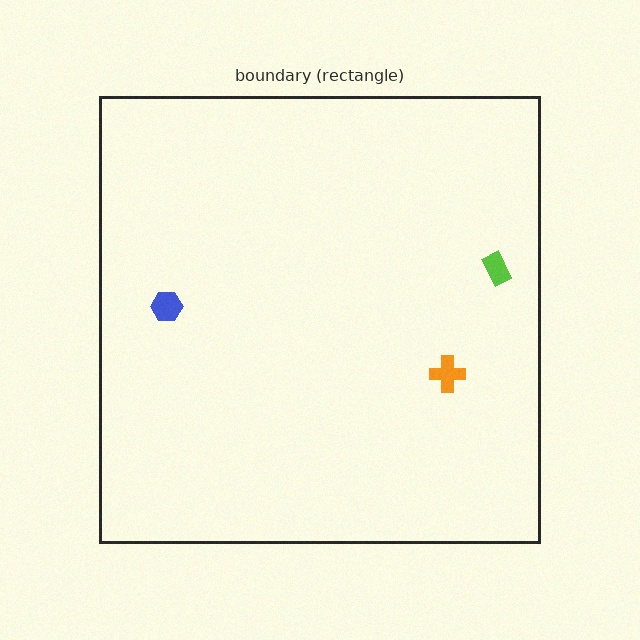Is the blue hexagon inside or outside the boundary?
Inside.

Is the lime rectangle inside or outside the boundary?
Inside.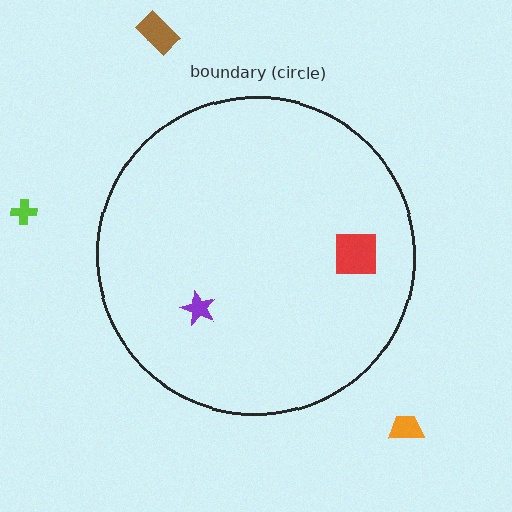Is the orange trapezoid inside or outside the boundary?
Outside.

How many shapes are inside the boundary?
2 inside, 3 outside.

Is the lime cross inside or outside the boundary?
Outside.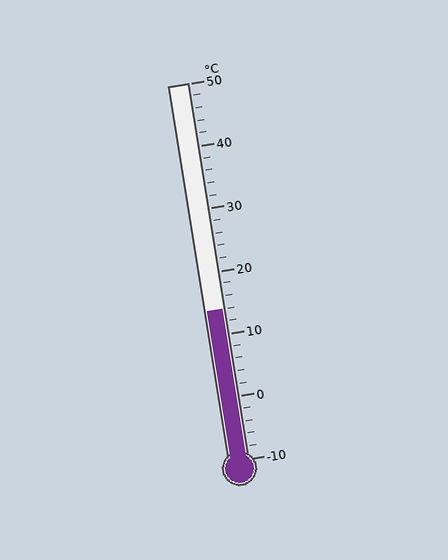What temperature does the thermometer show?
The thermometer shows approximately 14°C.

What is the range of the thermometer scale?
The thermometer scale ranges from -10°C to 50°C.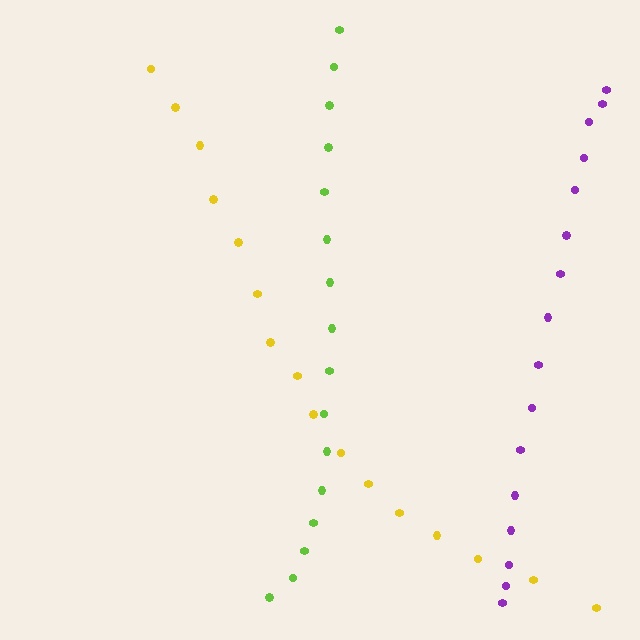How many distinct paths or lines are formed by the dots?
There are 3 distinct paths.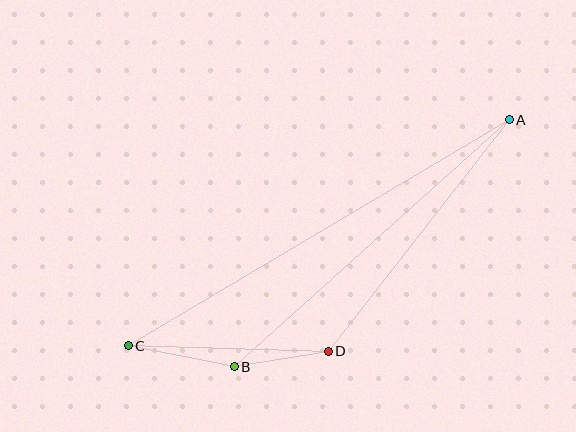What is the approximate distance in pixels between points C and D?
The distance between C and D is approximately 200 pixels.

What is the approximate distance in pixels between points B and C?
The distance between B and C is approximately 108 pixels.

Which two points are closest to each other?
Points B and D are closest to each other.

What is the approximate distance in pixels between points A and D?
The distance between A and D is approximately 294 pixels.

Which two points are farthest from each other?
Points A and C are farthest from each other.